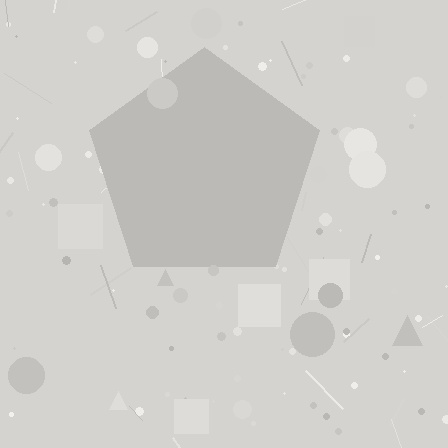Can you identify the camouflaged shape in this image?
The camouflaged shape is a pentagon.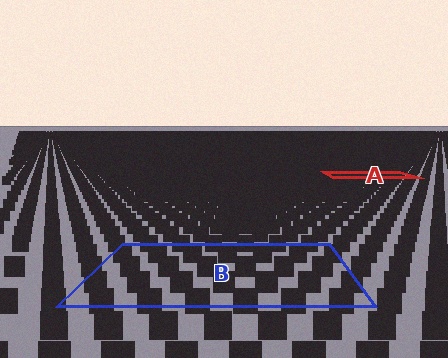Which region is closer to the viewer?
Region B is closer. The texture elements there are larger and more spread out.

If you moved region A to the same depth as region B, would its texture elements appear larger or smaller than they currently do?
They would appear larger. At a closer depth, the same texture elements are projected at a bigger on-screen size.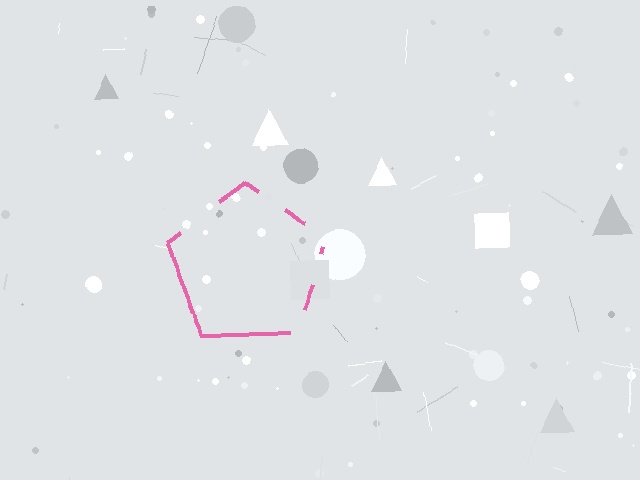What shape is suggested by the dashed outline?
The dashed outline suggests a pentagon.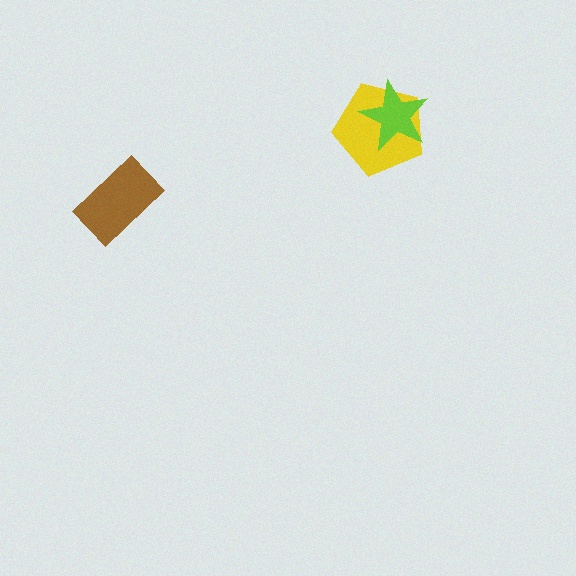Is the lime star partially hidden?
No, no other shape covers it.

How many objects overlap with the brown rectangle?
0 objects overlap with the brown rectangle.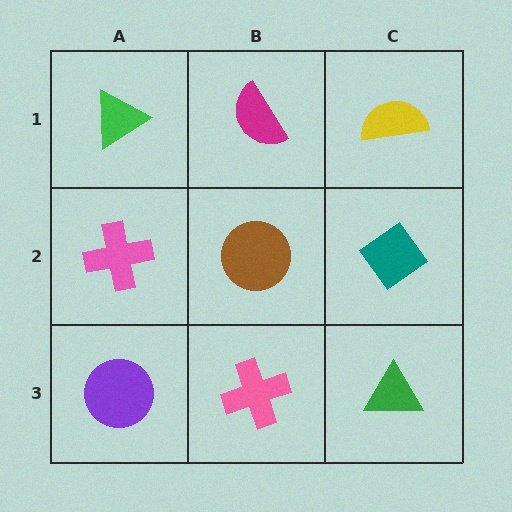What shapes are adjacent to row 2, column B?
A magenta semicircle (row 1, column B), a pink cross (row 3, column B), a pink cross (row 2, column A), a teal diamond (row 2, column C).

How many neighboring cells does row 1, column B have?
3.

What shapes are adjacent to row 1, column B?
A brown circle (row 2, column B), a green triangle (row 1, column A), a yellow semicircle (row 1, column C).